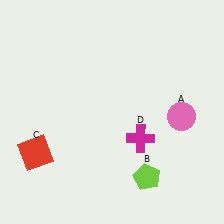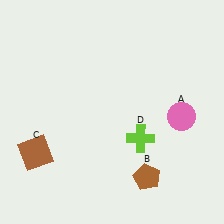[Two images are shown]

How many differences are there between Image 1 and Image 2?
There are 3 differences between the two images.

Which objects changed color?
B changed from lime to brown. C changed from red to brown. D changed from magenta to lime.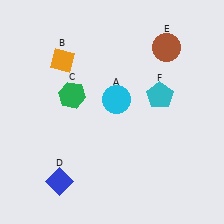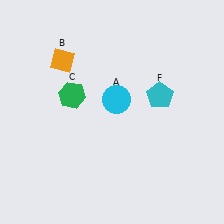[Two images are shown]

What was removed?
The brown circle (E), the blue diamond (D) were removed in Image 2.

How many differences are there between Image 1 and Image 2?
There are 2 differences between the two images.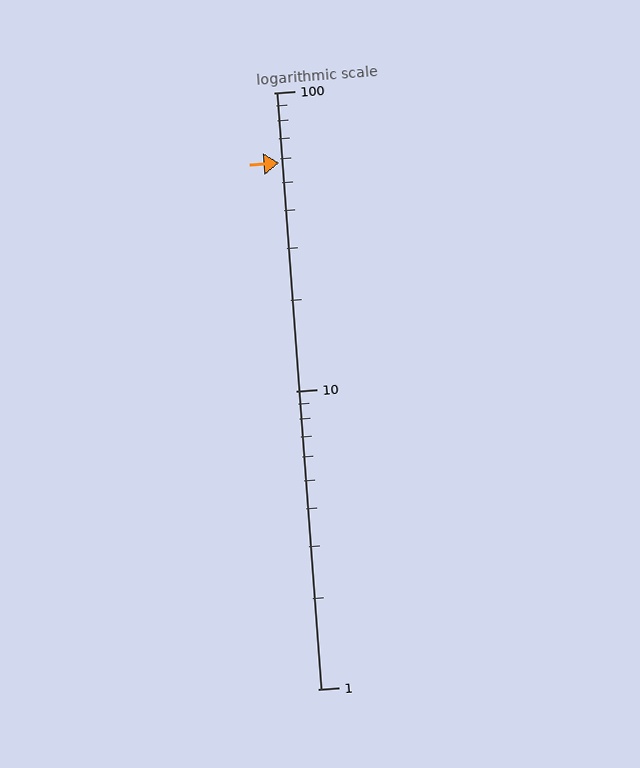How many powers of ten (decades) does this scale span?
The scale spans 2 decades, from 1 to 100.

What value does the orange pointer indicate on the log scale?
The pointer indicates approximately 58.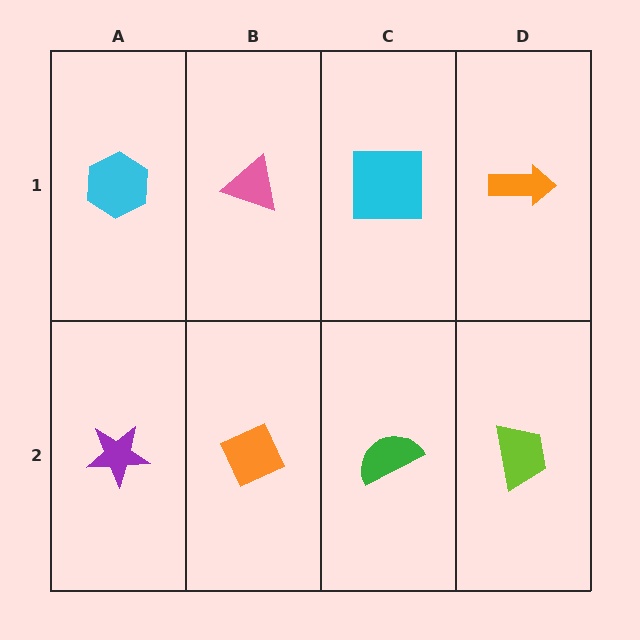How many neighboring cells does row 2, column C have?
3.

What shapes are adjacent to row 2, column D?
An orange arrow (row 1, column D), a green semicircle (row 2, column C).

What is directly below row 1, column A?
A purple star.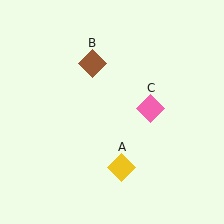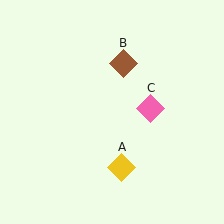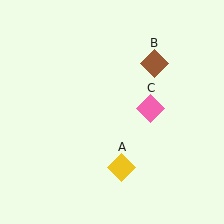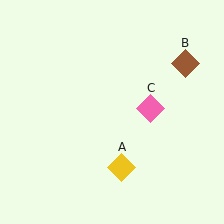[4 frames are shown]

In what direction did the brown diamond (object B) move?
The brown diamond (object B) moved right.